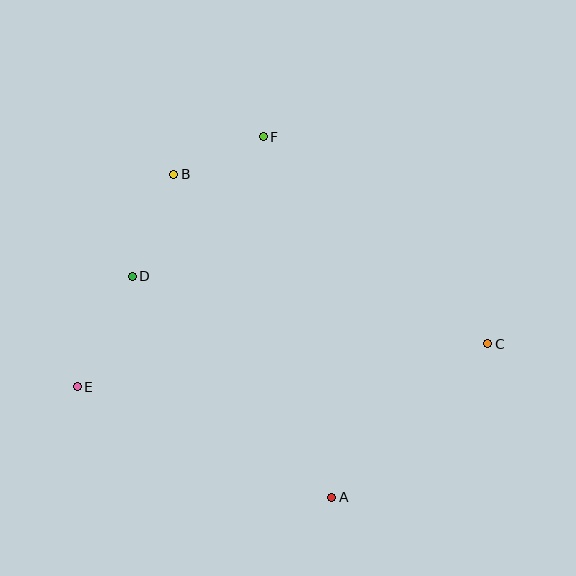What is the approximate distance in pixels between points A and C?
The distance between A and C is approximately 219 pixels.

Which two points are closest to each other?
Points B and F are closest to each other.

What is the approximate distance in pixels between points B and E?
The distance between B and E is approximately 233 pixels.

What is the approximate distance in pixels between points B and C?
The distance between B and C is approximately 357 pixels.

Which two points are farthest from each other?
Points C and E are farthest from each other.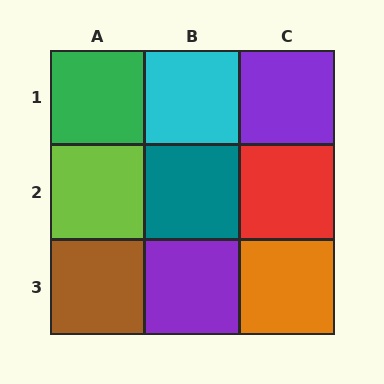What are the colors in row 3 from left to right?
Brown, purple, orange.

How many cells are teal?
1 cell is teal.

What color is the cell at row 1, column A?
Green.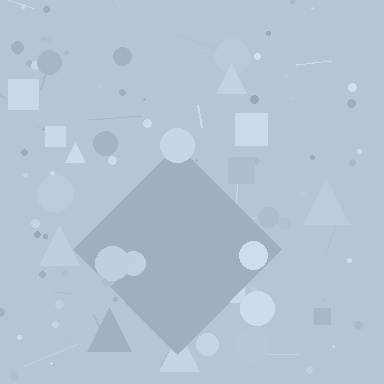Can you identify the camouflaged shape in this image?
The camouflaged shape is a diamond.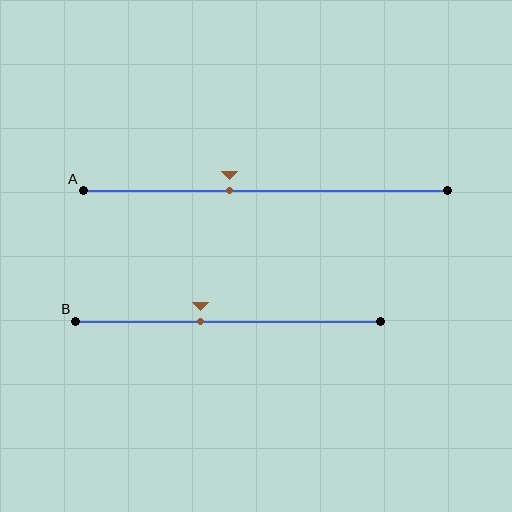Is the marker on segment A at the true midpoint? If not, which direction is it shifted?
No, the marker on segment A is shifted to the left by about 10% of the segment length.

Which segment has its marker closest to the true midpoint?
Segment B has its marker closest to the true midpoint.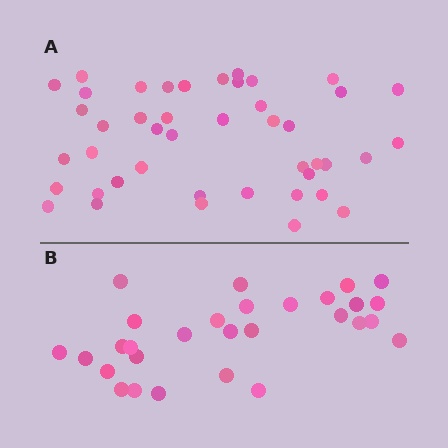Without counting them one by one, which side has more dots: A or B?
Region A (the top region) has more dots.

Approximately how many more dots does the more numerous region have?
Region A has approximately 15 more dots than region B.